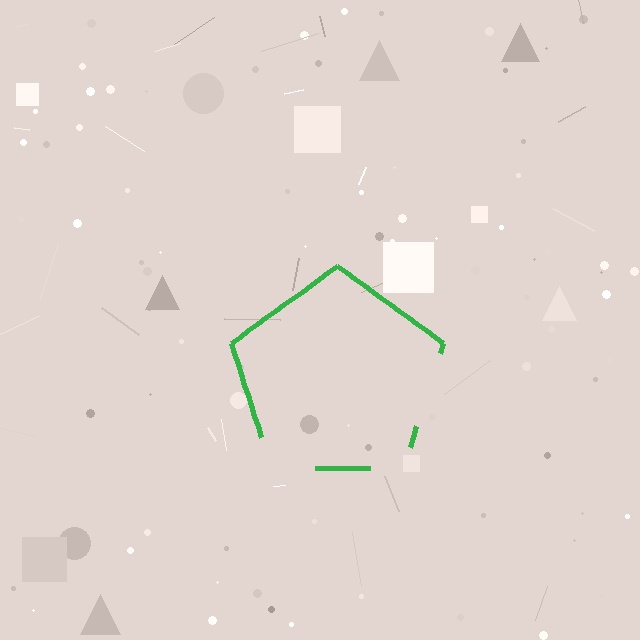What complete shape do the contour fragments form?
The contour fragments form a pentagon.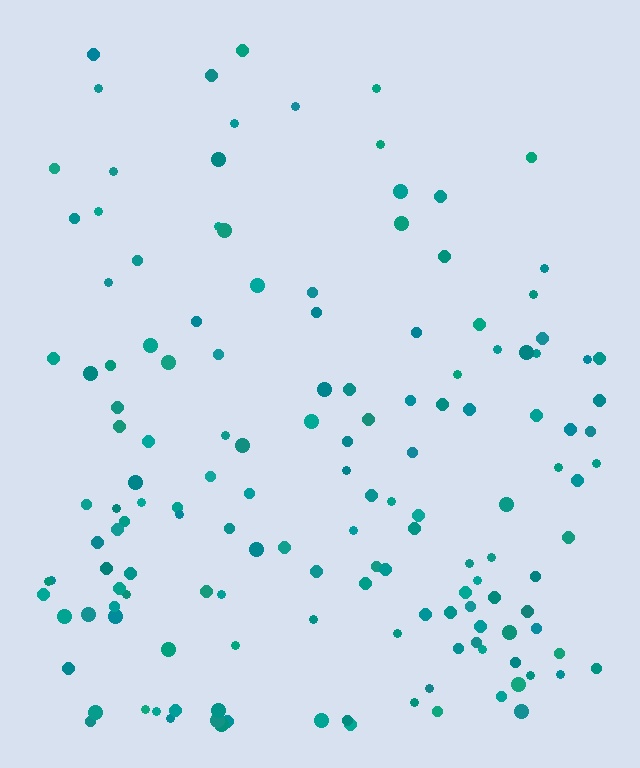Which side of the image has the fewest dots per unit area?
The top.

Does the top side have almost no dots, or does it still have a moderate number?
Still a moderate number, just noticeably fewer than the bottom.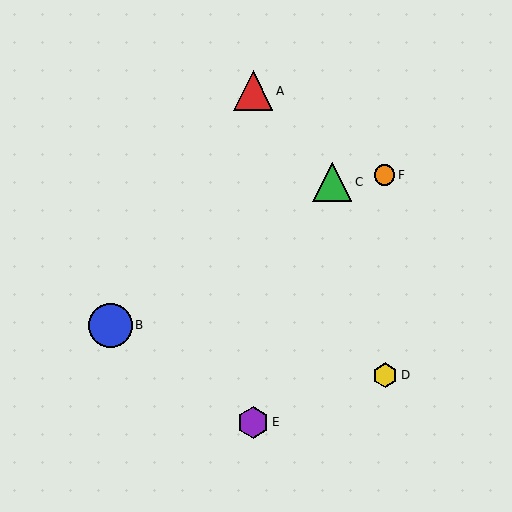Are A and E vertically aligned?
Yes, both are at x≈253.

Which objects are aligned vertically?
Objects A, E are aligned vertically.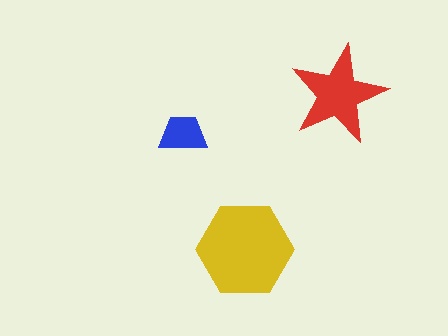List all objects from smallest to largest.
The blue trapezoid, the red star, the yellow hexagon.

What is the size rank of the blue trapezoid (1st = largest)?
3rd.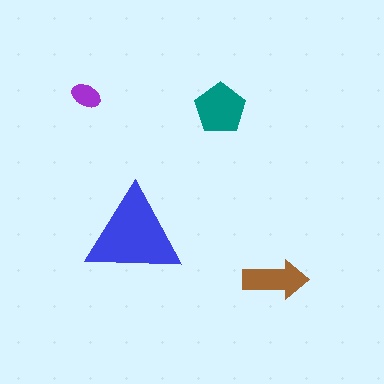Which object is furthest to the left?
The purple ellipse is leftmost.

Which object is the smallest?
The purple ellipse.